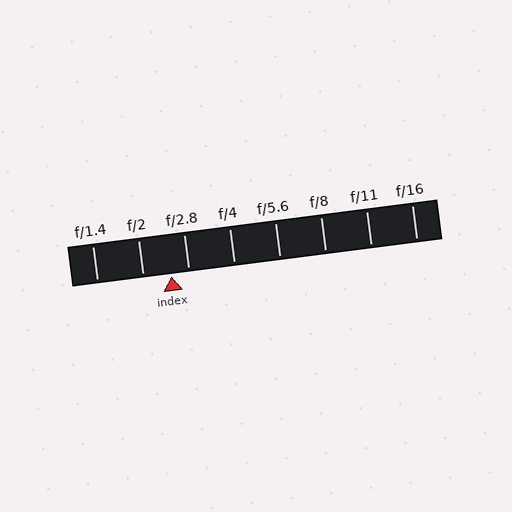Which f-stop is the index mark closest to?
The index mark is closest to f/2.8.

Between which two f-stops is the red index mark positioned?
The index mark is between f/2 and f/2.8.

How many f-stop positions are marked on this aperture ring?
There are 8 f-stop positions marked.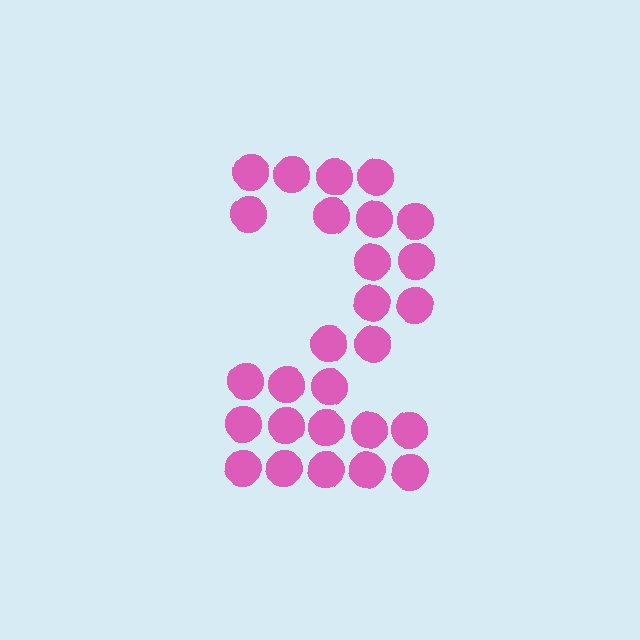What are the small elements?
The small elements are circles.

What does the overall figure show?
The overall figure shows the digit 2.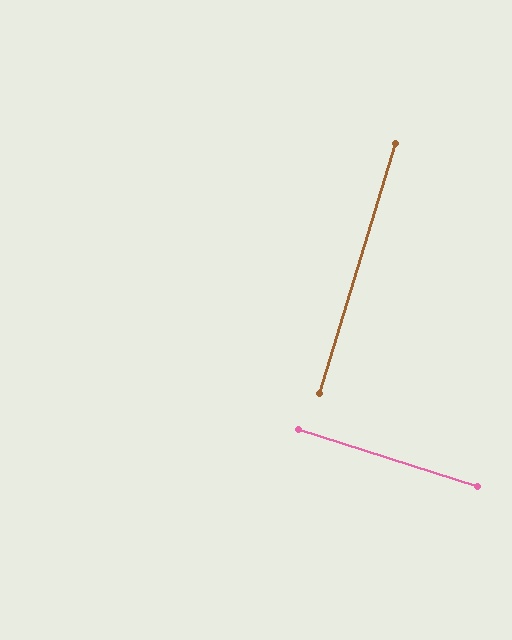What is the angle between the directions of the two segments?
Approximately 89 degrees.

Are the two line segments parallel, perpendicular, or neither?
Perpendicular — they meet at approximately 89°.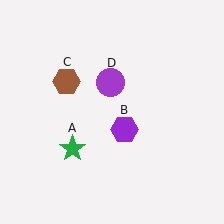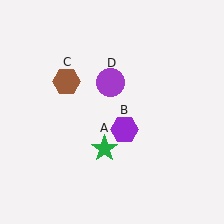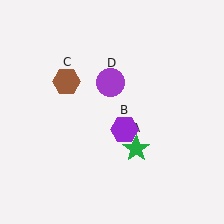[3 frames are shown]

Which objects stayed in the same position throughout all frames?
Purple hexagon (object B) and brown hexagon (object C) and purple circle (object D) remained stationary.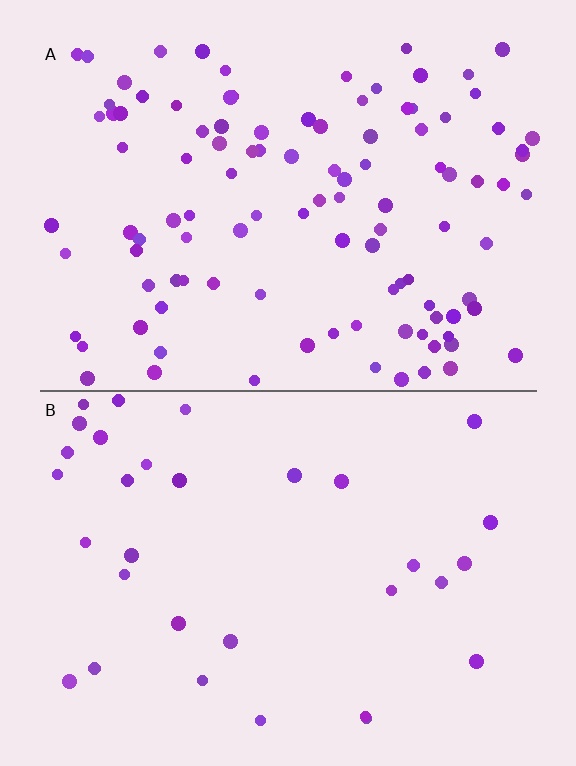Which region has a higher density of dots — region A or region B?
A (the top).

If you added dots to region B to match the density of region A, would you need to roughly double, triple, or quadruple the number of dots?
Approximately triple.